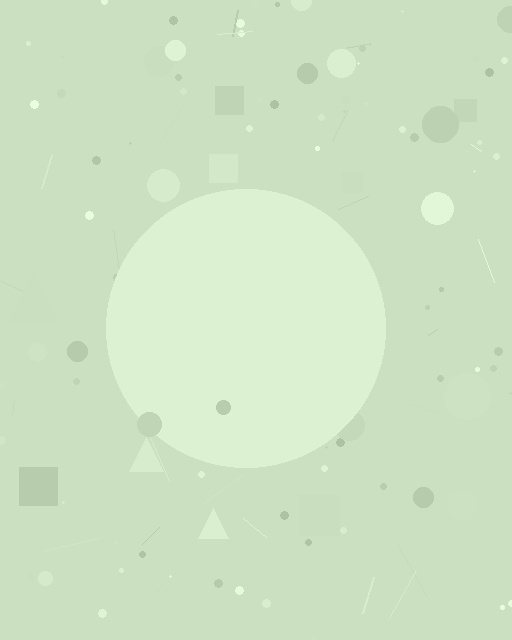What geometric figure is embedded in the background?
A circle is embedded in the background.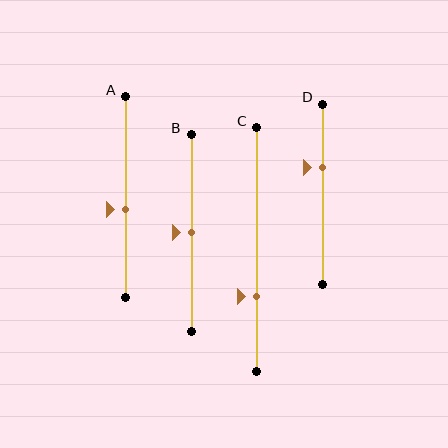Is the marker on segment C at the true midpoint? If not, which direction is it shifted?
No, the marker on segment C is shifted downward by about 19% of the segment length.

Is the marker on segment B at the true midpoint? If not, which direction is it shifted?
Yes, the marker on segment B is at the true midpoint.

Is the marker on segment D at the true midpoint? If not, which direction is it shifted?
No, the marker on segment D is shifted upward by about 15% of the segment length.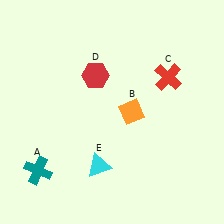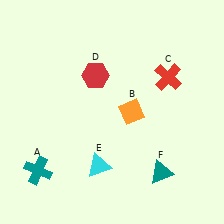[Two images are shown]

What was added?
A teal triangle (F) was added in Image 2.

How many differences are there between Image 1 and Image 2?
There is 1 difference between the two images.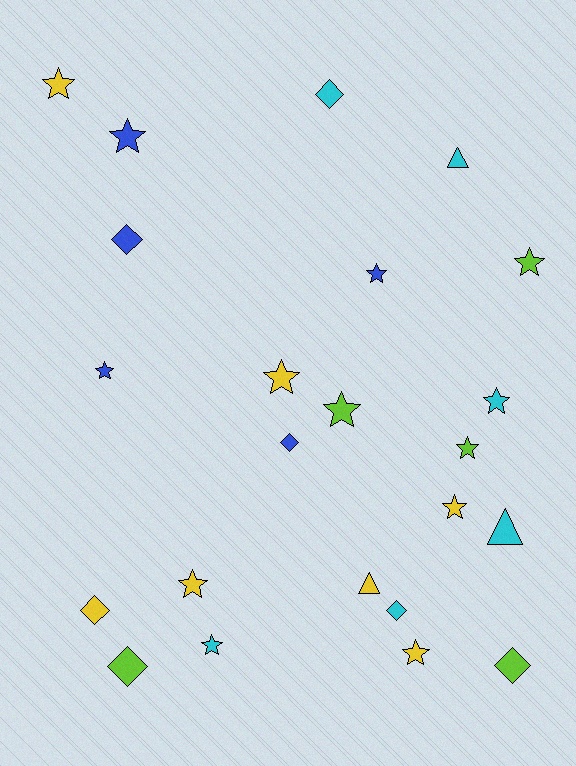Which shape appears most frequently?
Star, with 13 objects.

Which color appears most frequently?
Yellow, with 7 objects.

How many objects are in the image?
There are 23 objects.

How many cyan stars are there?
There are 2 cyan stars.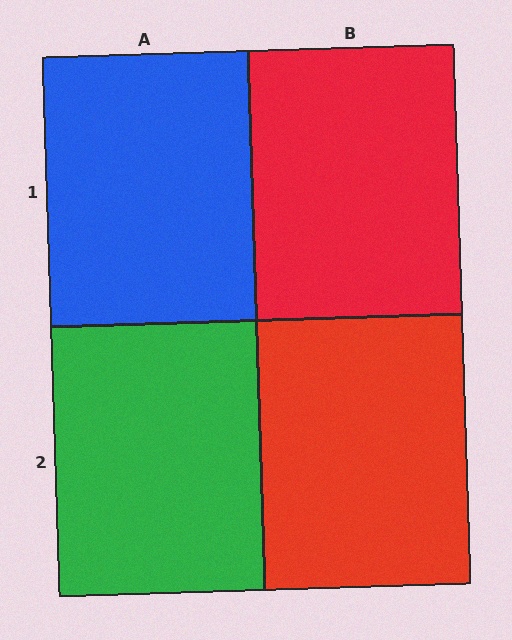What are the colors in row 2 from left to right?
Green, red.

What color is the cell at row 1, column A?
Blue.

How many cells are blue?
1 cell is blue.